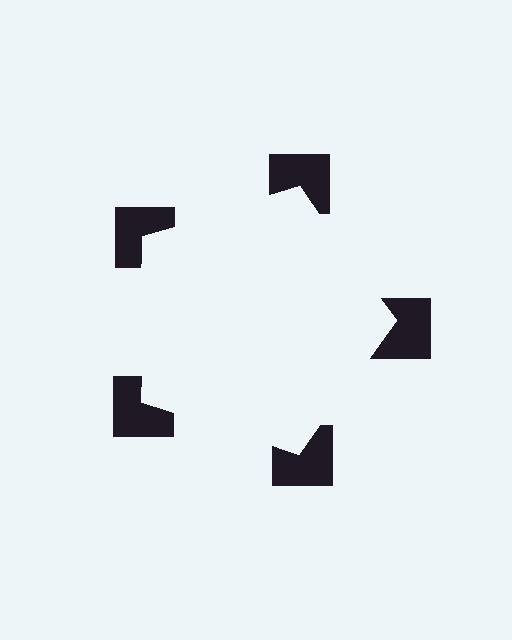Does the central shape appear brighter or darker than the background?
It typically appears slightly brighter than the background, even though no actual brightness change is drawn.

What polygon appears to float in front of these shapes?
An illusory pentagon — its edges are inferred from the aligned wedge cuts in the notched squares, not physically drawn.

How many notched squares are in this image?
There are 5 — one at each vertex of the illusory pentagon.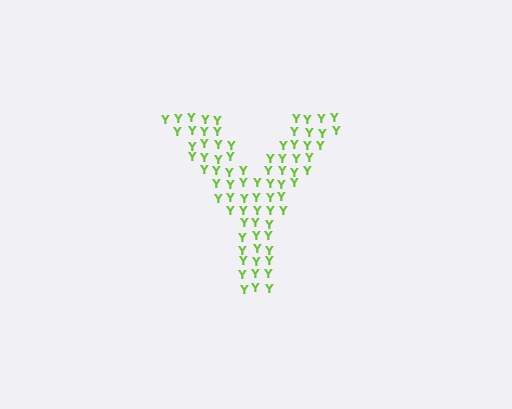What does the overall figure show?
The overall figure shows the letter Y.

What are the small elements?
The small elements are letter Y's.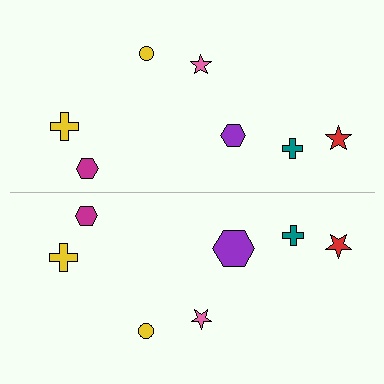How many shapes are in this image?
There are 14 shapes in this image.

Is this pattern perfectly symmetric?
No, the pattern is not perfectly symmetric. The purple hexagon on the bottom side has a different size than its mirror counterpart.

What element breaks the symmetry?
The purple hexagon on the bottom side has a different size than its mirror counterpart.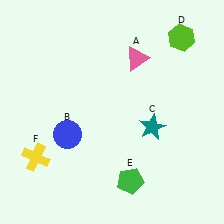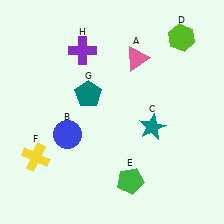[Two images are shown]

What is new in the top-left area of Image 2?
A purple cross (H) was added in the top-left area of Image 2.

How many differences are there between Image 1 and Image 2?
There are 2 differences between the two images.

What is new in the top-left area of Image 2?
A teal pentagon (G) was added in the top-left area of Image 2.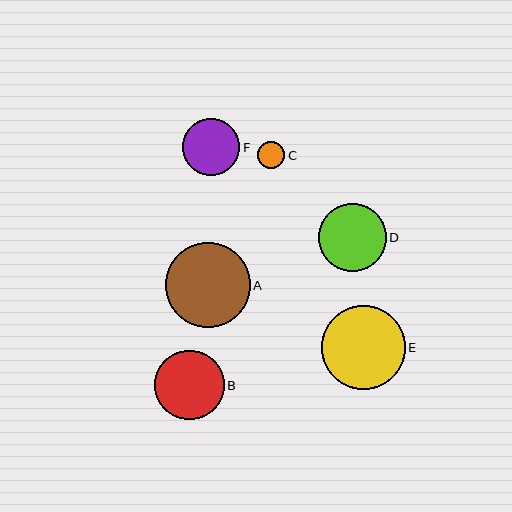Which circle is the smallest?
Circle C is the smallest with a size of approximately 27 pixels.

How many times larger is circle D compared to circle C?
Circle D is approximately 2.5 times the size of circle C.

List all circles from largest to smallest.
From largest to smallest: A, E, B, D, F, C.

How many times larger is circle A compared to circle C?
Circle A is approximately 3.2 times the size of circle C.